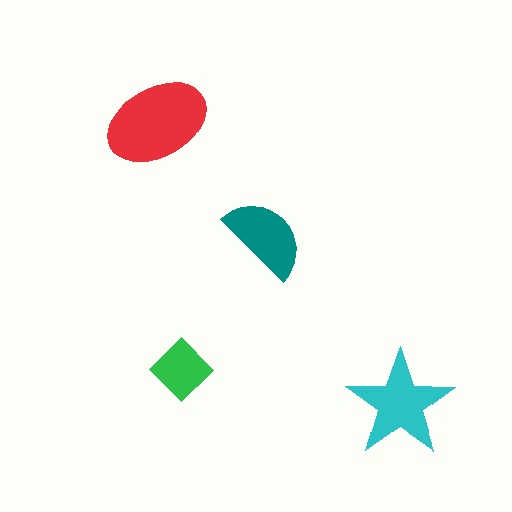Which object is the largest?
The red ellipse.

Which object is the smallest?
The green diamond.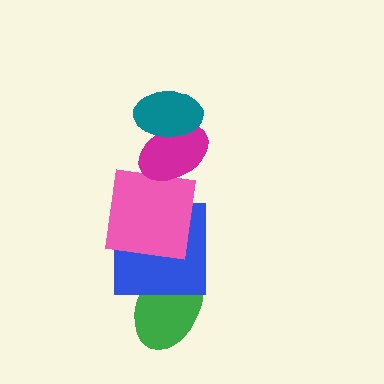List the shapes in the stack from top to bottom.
From top to bottom: the teal ellipse, the magenta ellipse, the pink square, the blue square, the green ellipse.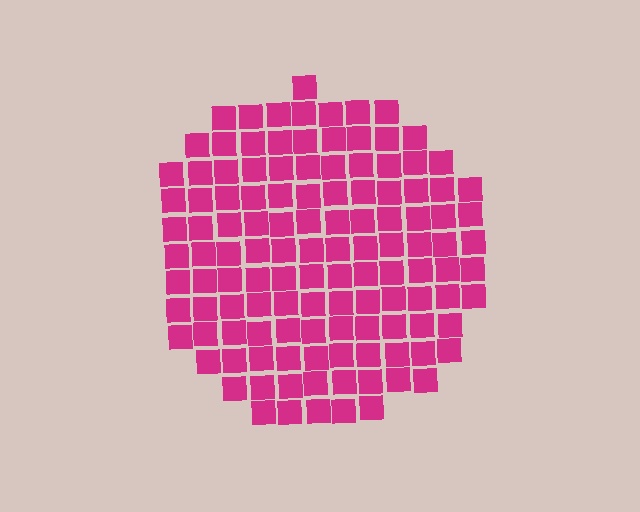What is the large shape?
The large shape is a circle.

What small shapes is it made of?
It is made of small squares.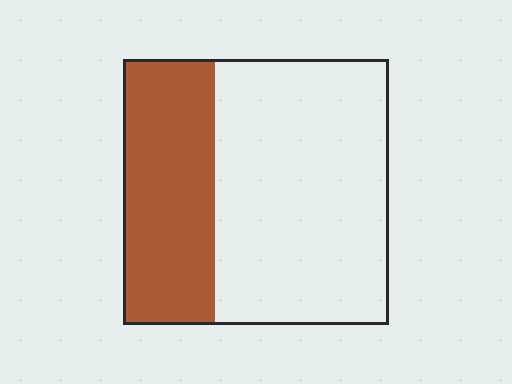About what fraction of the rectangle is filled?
About one third (1/3).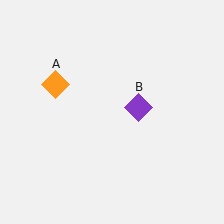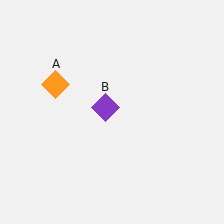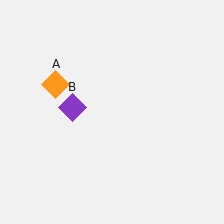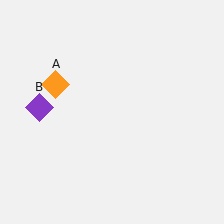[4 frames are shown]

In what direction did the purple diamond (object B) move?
The purple diamond (object B) moved left.